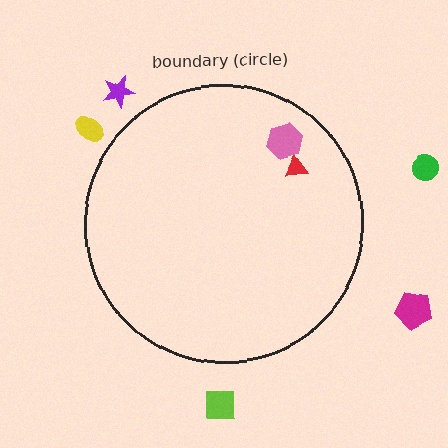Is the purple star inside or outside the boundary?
Outside.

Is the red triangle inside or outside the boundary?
Inside.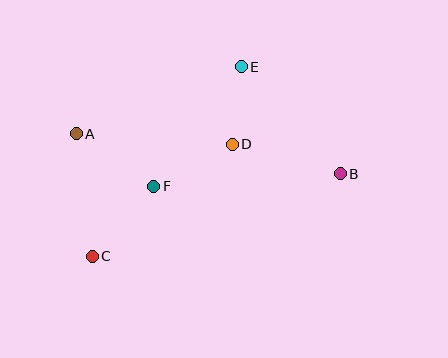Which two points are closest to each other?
Points D and E are closest to each other.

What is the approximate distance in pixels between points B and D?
The distance between B and D is approximately 112 pixels.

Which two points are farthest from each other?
Points A and B are farthest from each other.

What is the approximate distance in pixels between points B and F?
The distance between B and F is approximately 187 pixels.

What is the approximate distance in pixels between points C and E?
The distance between C and E is approximately 241 pixels.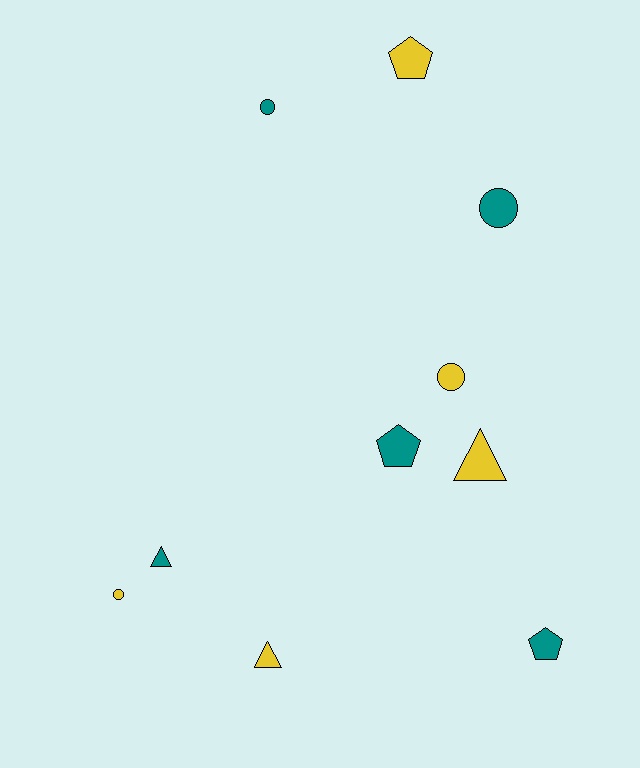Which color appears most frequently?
Teal, with 5 objects.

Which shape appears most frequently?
Circle, with 4 objects.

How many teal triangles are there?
There is 1 teal triangle.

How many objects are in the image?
There are 10 objects.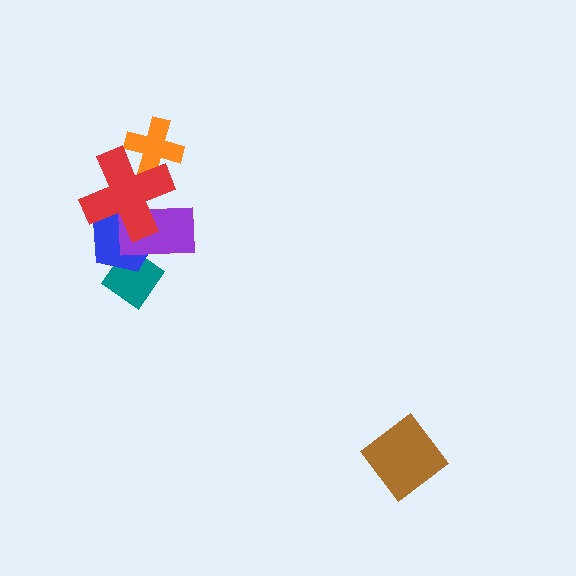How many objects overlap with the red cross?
3 objects overlap with the red cross.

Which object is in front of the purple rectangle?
The red cross is in front of the purple rectangle.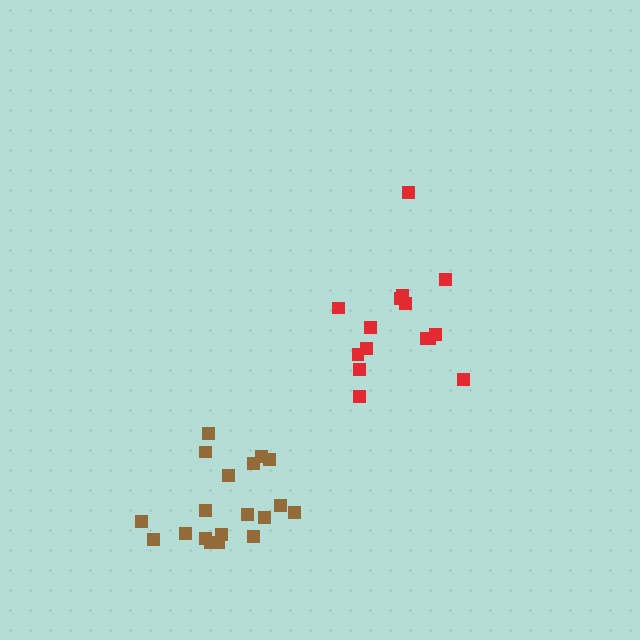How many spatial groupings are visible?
There are 2 spatial groupings.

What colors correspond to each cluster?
The clusters are colored: brown, red.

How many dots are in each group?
Group 1: 19 dots, Group 2: 15 dots (34 total).